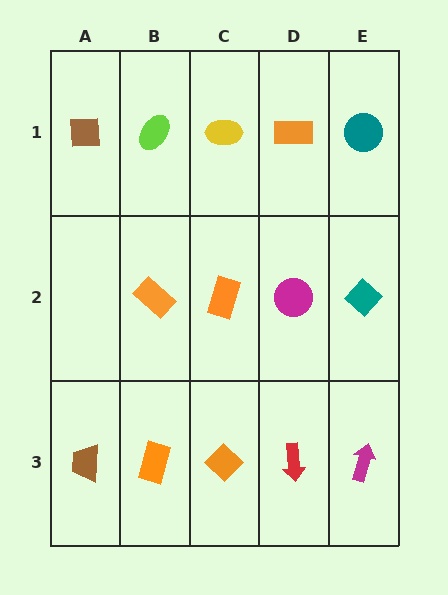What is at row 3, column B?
An orange rectangle.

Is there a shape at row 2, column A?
No, that cell is empty.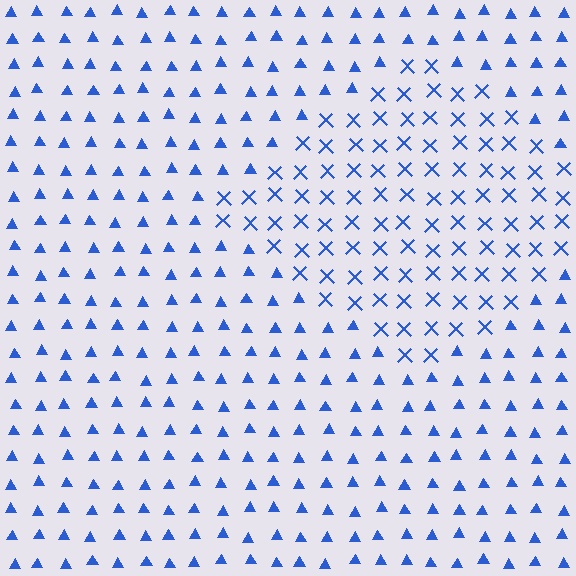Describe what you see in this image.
The image is filled with small blue elements arranged in a uniform grid. A diamond-shaped region contains X marks, while the surrounding area contains triangles. The boundary is defined purely by the change in element shape.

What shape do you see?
I see a diamond.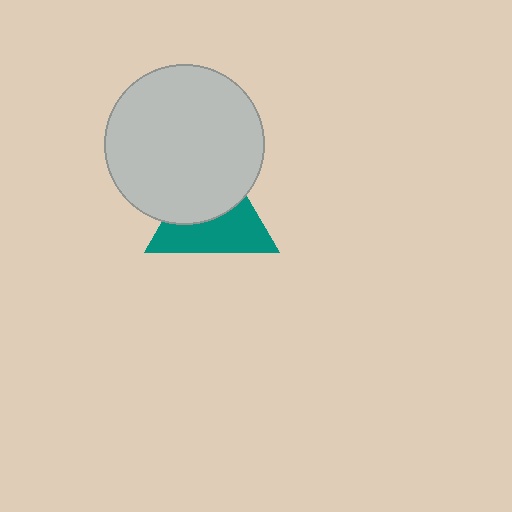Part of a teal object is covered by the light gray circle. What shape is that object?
It is a triangle.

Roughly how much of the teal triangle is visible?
About half of it is visible (roughly 53%).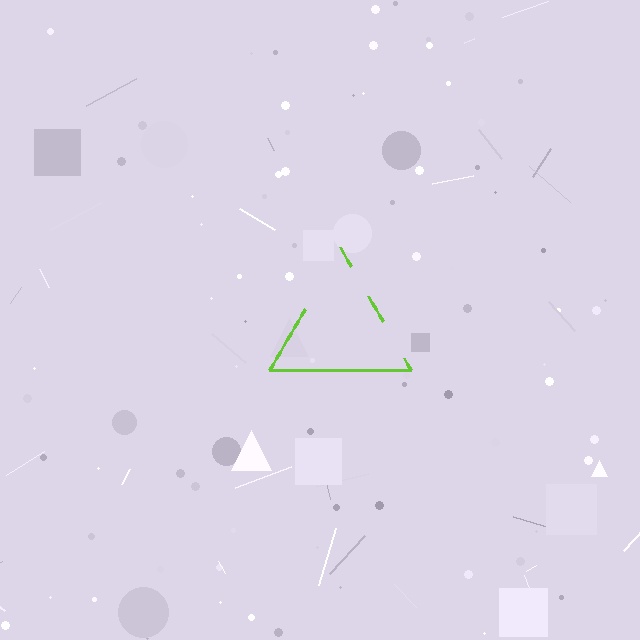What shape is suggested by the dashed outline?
The dashed outline suggests a triangle.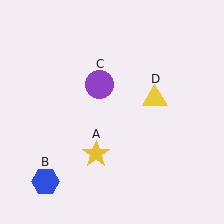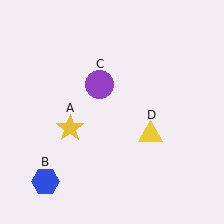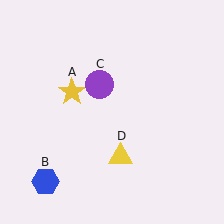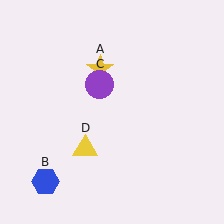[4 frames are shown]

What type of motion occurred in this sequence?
The yellow star (object A), yellow triangle (object D) rotated clockwise around the center of the scene.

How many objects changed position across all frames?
2 objects changed position: yellow star (object A), yellow triangle (object D).